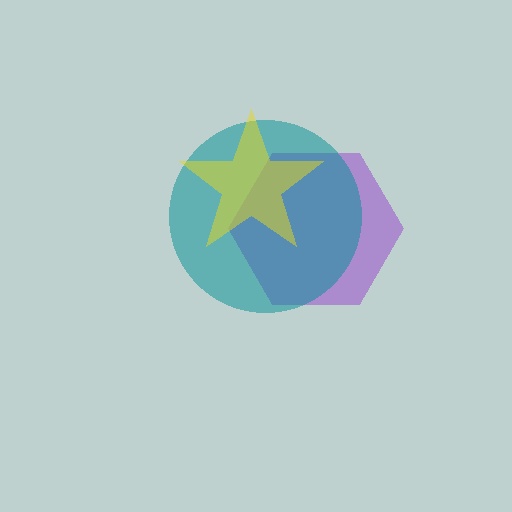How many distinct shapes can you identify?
There are 3 distinct shapes: a purple hexagon, a teal circle, a yellow star.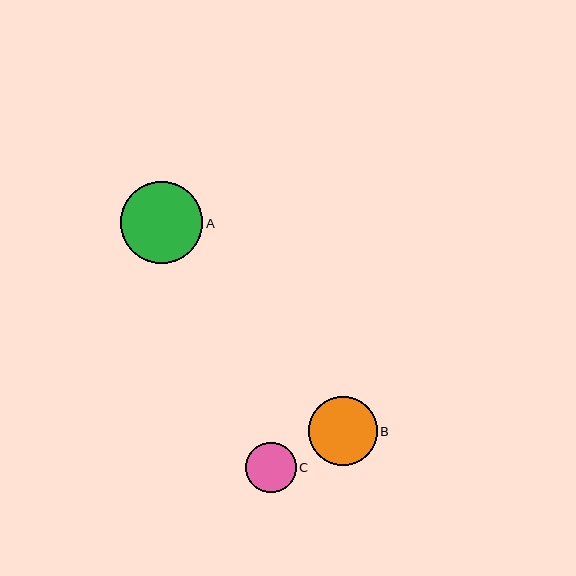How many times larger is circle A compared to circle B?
Circle A is approximately 1.2 times the size of circle B.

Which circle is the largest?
Circle A is the largest with a size of approximately 83 pixels.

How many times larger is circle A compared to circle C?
Circle A is approximately 1.6 times the size of circle C.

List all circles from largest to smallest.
From largest to smallest: A, B, C.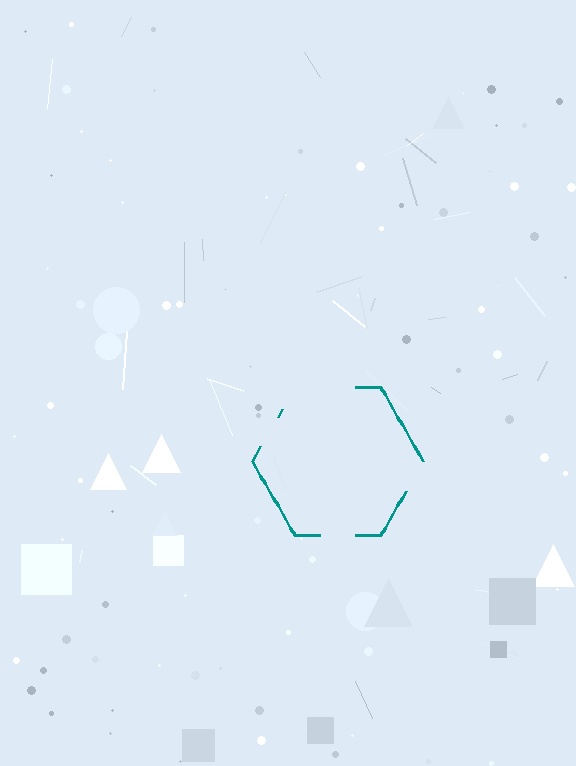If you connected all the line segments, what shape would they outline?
They would outline a hexagon.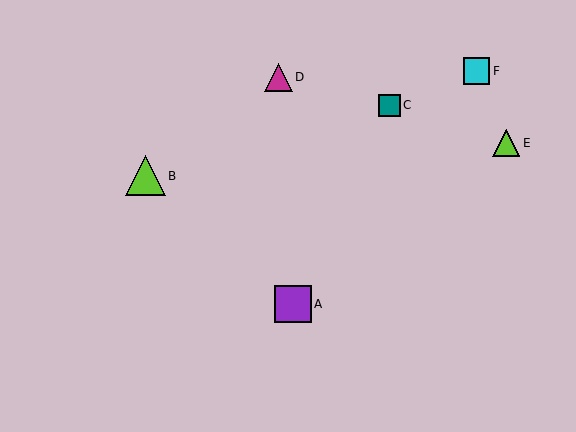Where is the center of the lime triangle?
The center of the lime triangle is at (145, 176).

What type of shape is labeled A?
Shape A is a purple square.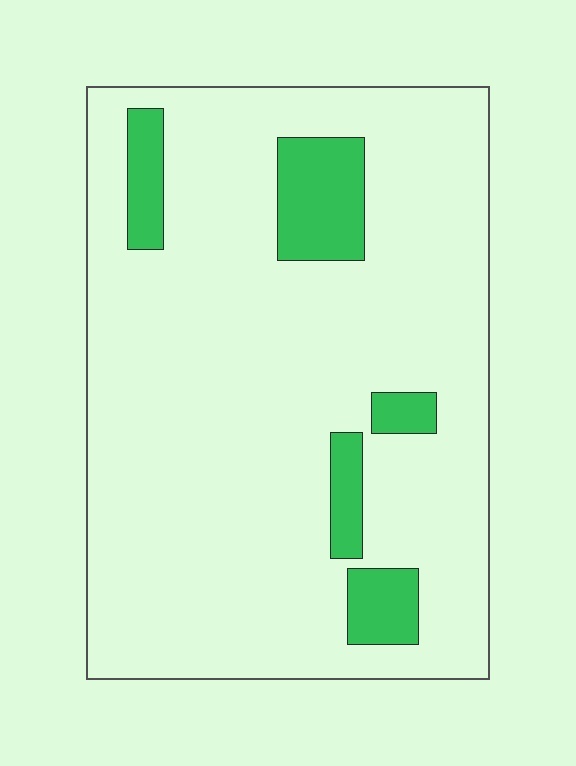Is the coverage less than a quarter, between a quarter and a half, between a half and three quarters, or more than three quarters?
Less than a quarter.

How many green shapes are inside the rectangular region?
5.